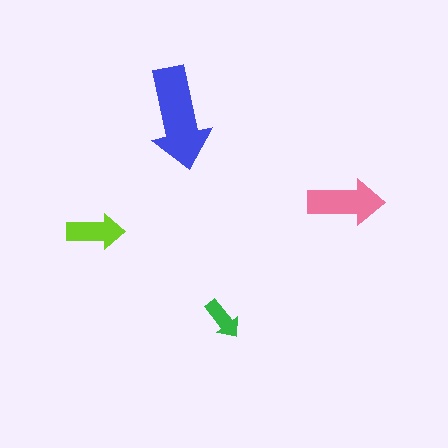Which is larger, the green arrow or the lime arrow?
The lime one.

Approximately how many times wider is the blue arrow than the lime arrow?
About 2 times wider.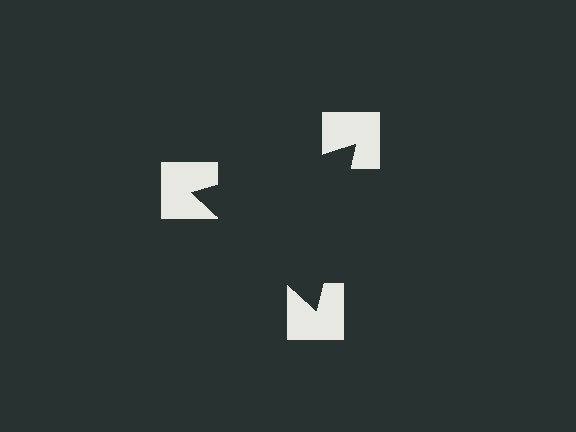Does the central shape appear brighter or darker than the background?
It typically appears slightly darker than the background, even though no actual brightness change is drawn.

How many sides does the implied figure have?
3 sides.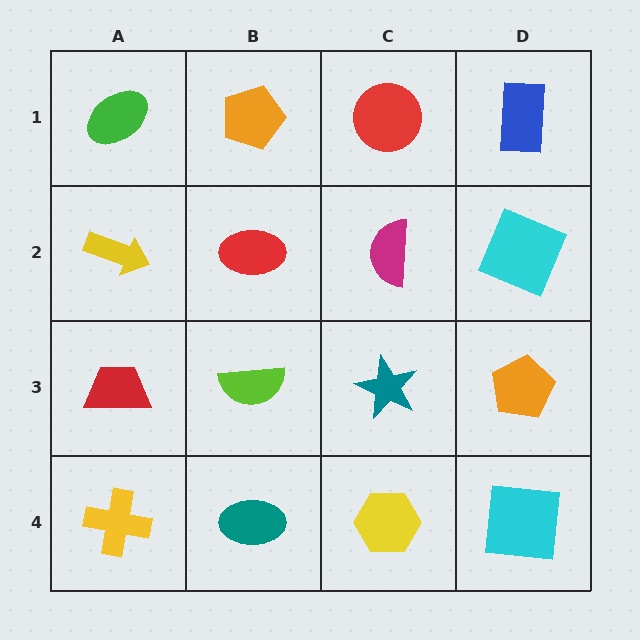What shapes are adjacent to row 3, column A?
A yellow arrow (row 2, column A), a yellow cross (row 4, column A), a lime semicircle (row 3, column B).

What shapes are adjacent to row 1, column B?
A red ellipse (row 2, column B), a green ellipse (row 1, column A), a red circle (row 1, column C).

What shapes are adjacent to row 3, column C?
A magenta semicircle (row 2, column C), a yellow hexagon (row 4, column C), a lime semicircle (row 3, column B), an orange pentagon (row 3, column D).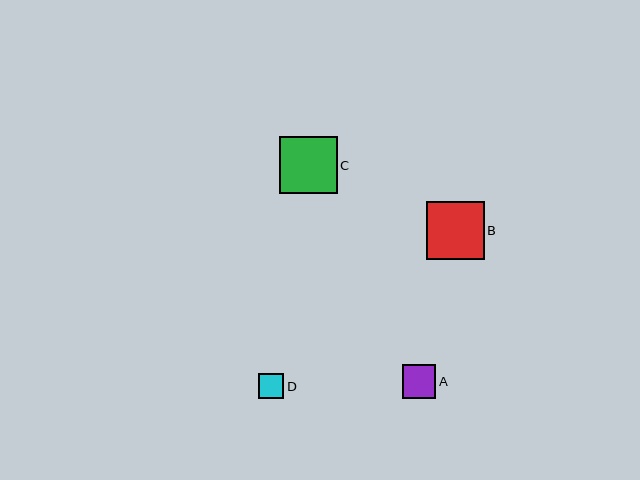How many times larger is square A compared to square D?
Square A is approximately 1.3 times the size of square D.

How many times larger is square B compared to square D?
Square B is approximately 2.3 times the size of square D.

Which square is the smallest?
Square D is the smallest with a size of approximately 25 pixels.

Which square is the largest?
Square B is the largest with a size of approximately 58 pixels.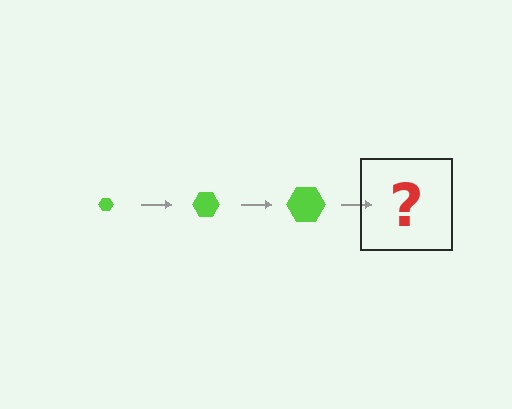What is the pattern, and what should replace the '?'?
The pattern is that the hexagon gets progressively larger each step. The '?' should be a lime hexagon, larger than the previous one.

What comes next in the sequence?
The next element should be a lime hexagon, larger than the previous one.